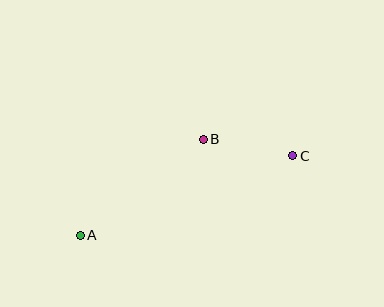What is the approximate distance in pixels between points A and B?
The distance between A and B is approximately 156 pixels.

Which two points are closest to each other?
Points B and C are closest to each other.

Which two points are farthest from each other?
Points A and C are farthest from each other.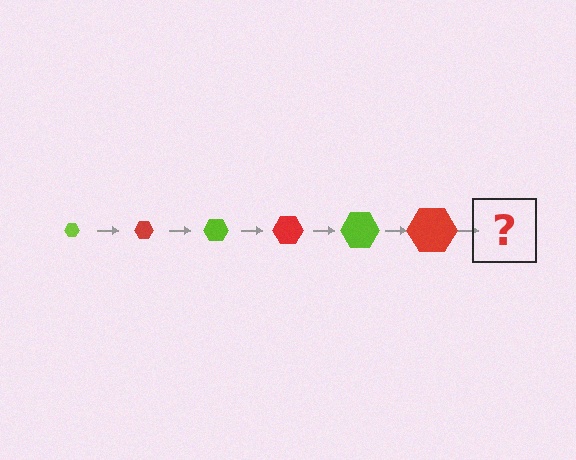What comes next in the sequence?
The next element should be a lime hexagon, larger than the previous one.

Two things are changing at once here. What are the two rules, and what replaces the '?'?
The two rules are that the hexagon grows larger each step and the color cycles through lime and red. The '?' should be a lime hexagon, larger than the previous one.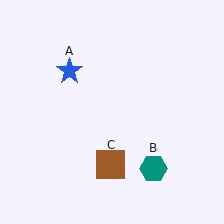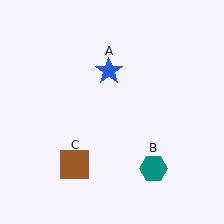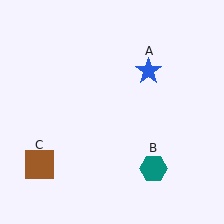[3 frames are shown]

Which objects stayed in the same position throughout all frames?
Teal hexagon (object B) remained stationary.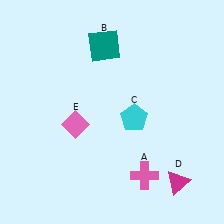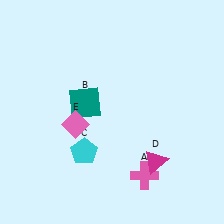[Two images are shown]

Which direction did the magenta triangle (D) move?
The magenta triangle (D) moved left.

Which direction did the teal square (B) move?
The teal square (B) moved down.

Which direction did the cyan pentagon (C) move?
The cyan pentagon (C) moved left.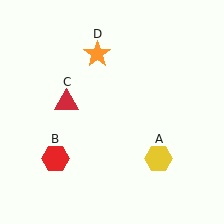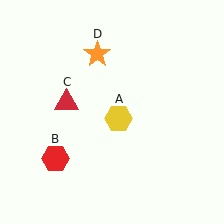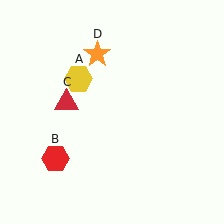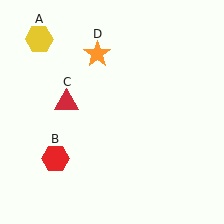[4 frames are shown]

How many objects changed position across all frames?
1 object changed position: yellow hexagon (object A).